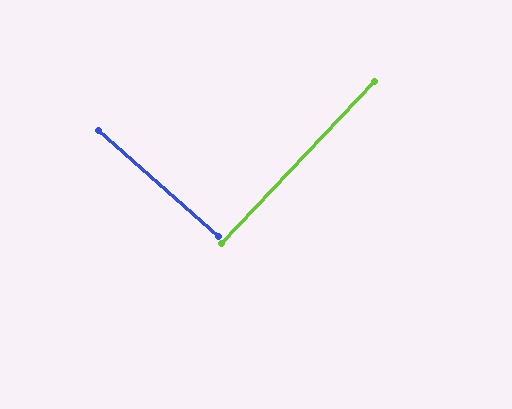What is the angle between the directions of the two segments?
Approximately 88 degrees.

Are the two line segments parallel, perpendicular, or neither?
Perpendicular — they meet at approximately 88°.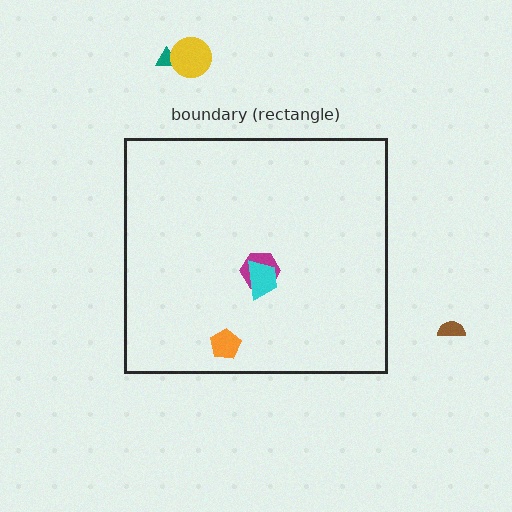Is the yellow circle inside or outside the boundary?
Outside.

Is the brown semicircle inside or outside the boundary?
Outside.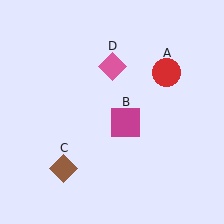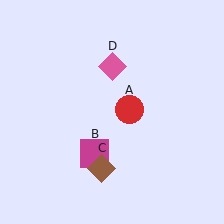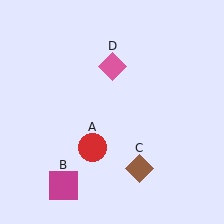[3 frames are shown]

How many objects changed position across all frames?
3 objects changed position: red circle (object A), magenta square (object B), brown diamond (object C).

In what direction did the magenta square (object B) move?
The magenta square (object B) moved down and to the left.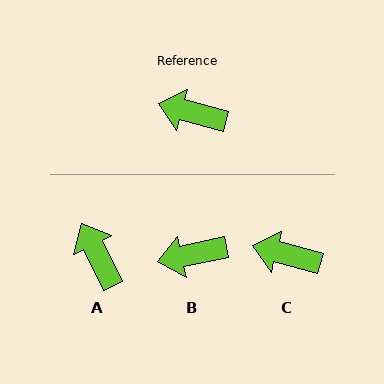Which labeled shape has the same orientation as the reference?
C.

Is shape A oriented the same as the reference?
No, it is off by about 49 degrees.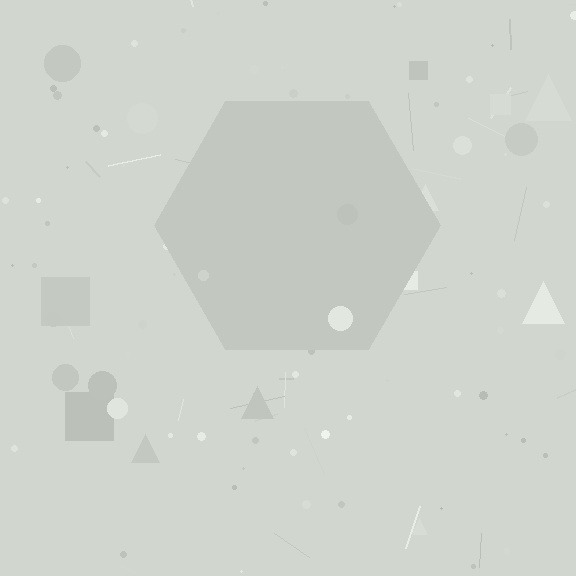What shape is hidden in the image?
A hexagon is hidden in the image.